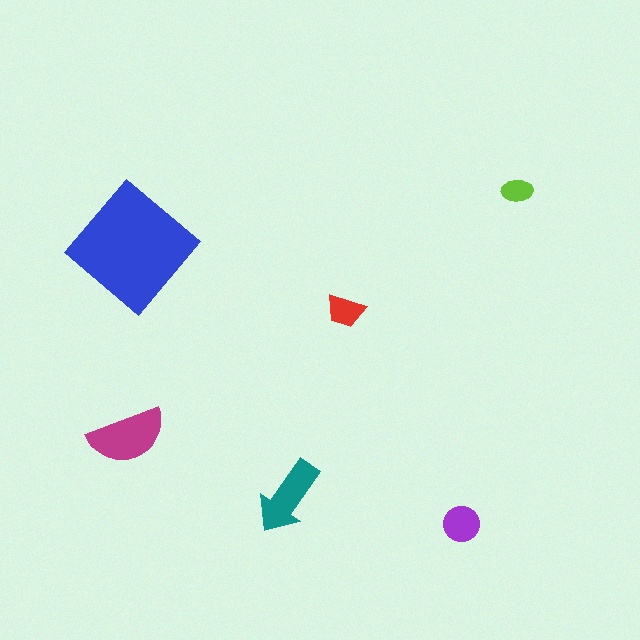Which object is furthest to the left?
The magenta semicircle is leftmost.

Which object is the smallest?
The lime ellipse.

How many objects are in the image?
There are 6 objects in the image.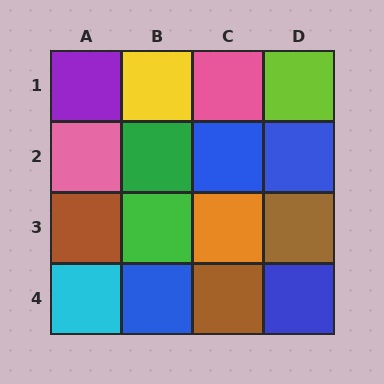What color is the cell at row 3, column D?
Brown.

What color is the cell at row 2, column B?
Green.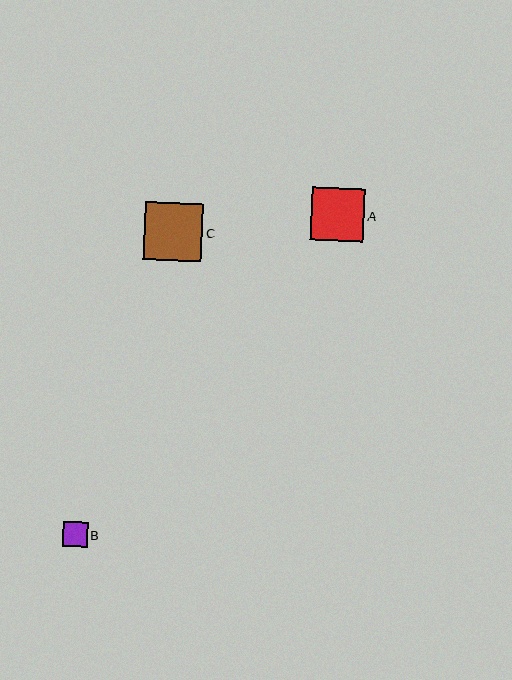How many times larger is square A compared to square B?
Square A is approximately 2.1 times the size of square B.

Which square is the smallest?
Square B is the smallest with a size of approximately 25 pixels.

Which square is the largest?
Square C is the largest with a size of approximately 58 pixels.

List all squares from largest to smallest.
From largest to smallest: C, A, B.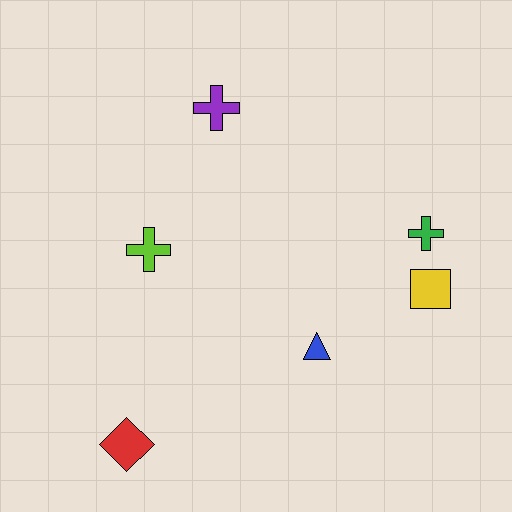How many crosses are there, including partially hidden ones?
There are 3 crosses.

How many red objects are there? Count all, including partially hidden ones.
There is 1 red object.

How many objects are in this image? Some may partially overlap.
There are 6 objects.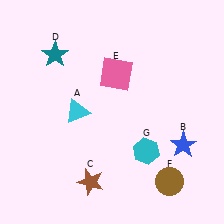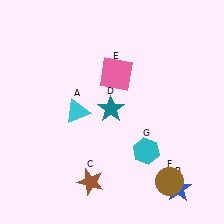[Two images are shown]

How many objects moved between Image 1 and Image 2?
2 objects moved between the two images.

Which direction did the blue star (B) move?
The blue star (B) moved down.